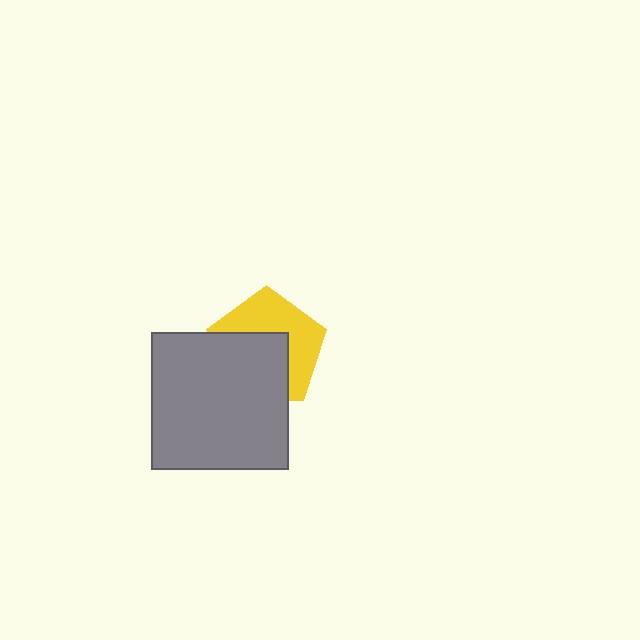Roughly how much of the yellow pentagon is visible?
About half of it is visible (roughly 49%).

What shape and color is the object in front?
The object in front is a gray square.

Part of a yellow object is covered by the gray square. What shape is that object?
It is a pentagon.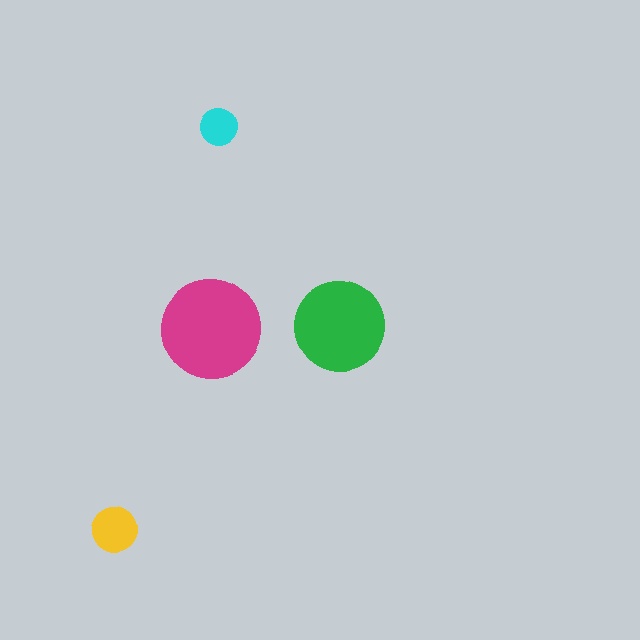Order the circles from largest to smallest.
the magenta one, the green one, the yellow one, the cyan one.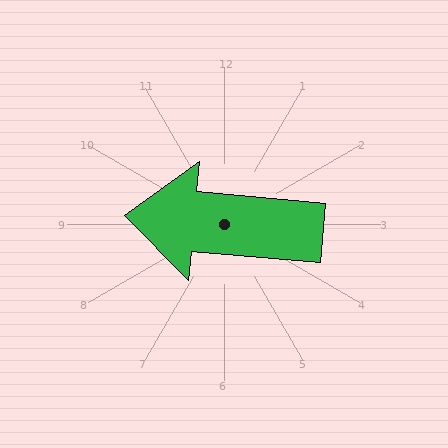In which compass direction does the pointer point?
West.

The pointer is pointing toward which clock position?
Roughly 9 o'clock.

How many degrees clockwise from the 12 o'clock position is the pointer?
Approximately 275 degrees.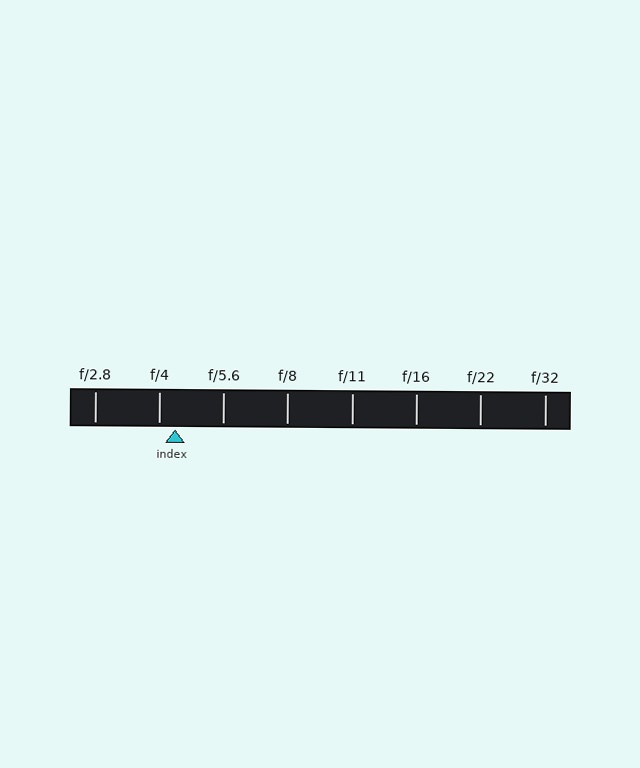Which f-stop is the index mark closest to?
The index mark is closest to f/4.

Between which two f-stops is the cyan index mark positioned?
The index mark is between f/4 and f/5.6.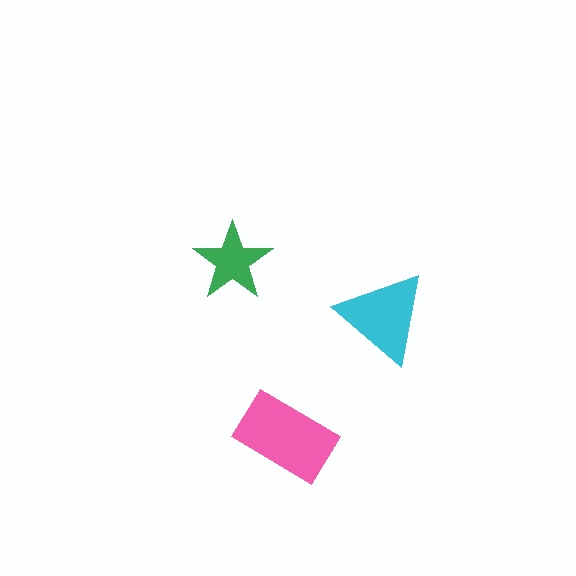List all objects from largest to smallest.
The pink rectangle, the cyan triangle, the green star.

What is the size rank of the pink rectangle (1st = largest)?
1st.